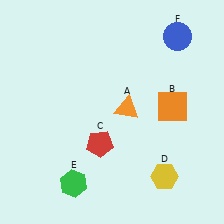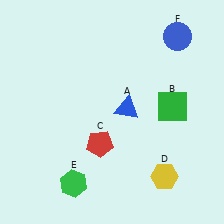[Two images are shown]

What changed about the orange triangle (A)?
In Image 1, A is orange. In Image 2, it changed to blue.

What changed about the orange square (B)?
In Image 1, B is orange. In Image 2, it changed to green.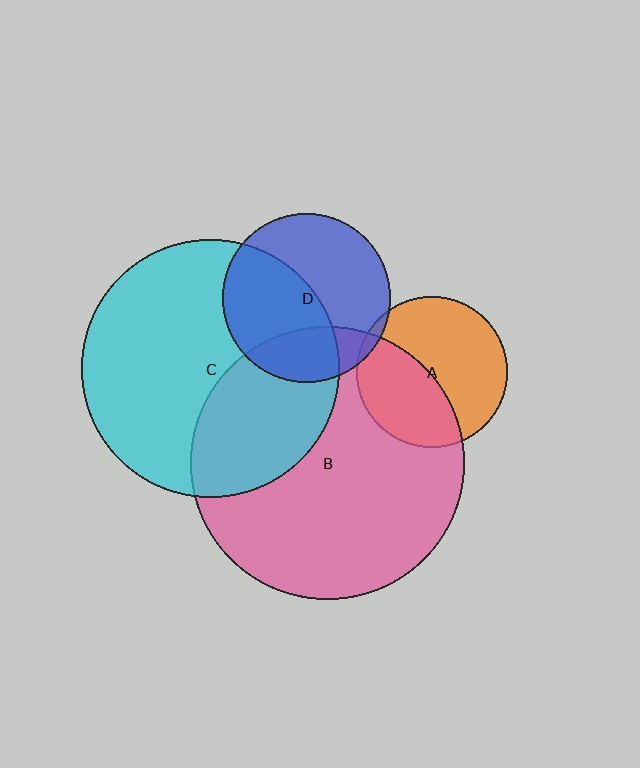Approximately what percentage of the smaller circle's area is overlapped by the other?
Approximately 25%.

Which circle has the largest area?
Circle B (pink).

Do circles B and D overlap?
Yes.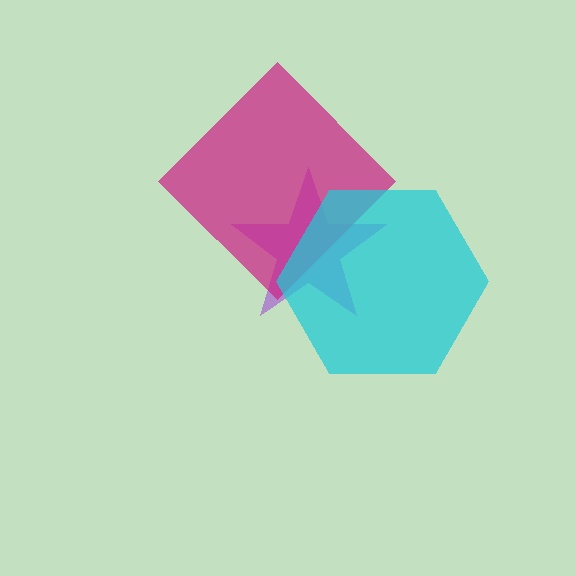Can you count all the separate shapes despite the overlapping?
Yes, there are 3 separate shapes.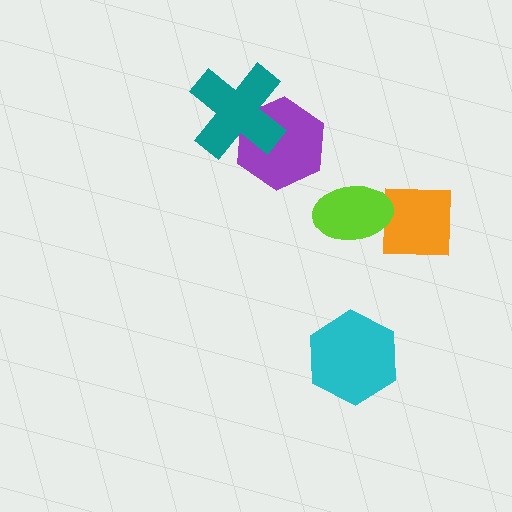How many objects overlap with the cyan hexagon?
0 objects overlap with the cyan hexagon.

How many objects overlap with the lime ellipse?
1 object overlaps with the lime ellipse.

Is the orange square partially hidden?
Yes, it is partially covered by another shape.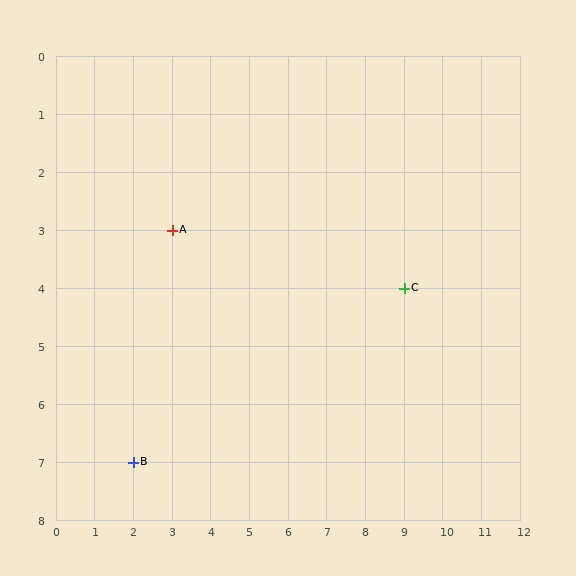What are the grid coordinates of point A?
Point A is at grid coordinates (3, 3).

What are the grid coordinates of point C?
Point C is at grid coordinates (9, 4).